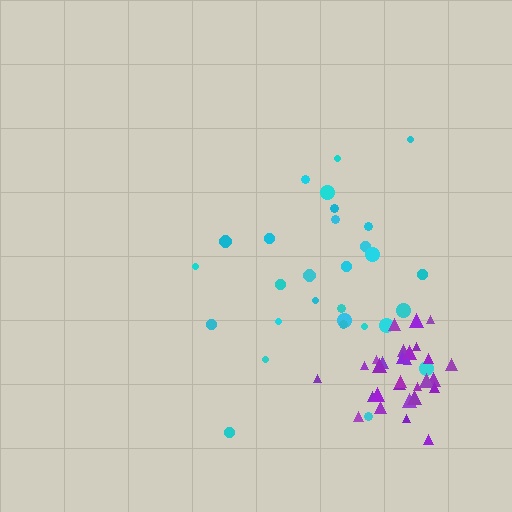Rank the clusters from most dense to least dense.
purple, cyan.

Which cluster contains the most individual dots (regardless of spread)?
Purple (30).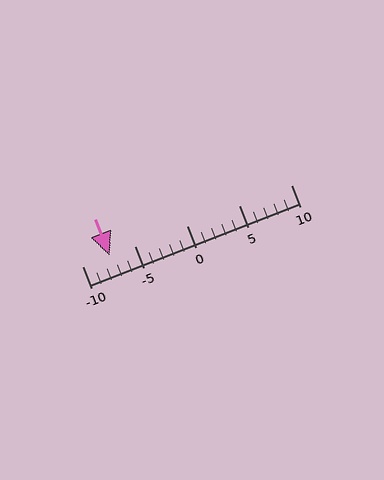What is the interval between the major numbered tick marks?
The major tick marks are spaced 5 units apart.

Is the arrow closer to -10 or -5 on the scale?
The arrow is closer to -5.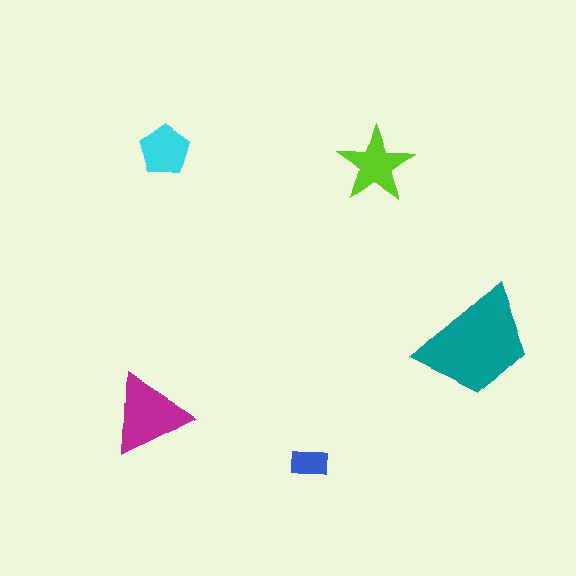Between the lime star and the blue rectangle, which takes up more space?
The lime star.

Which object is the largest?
The teal trapezoid.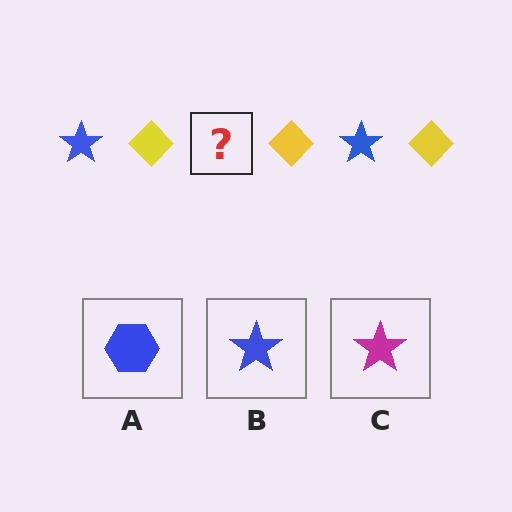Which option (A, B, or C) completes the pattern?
B.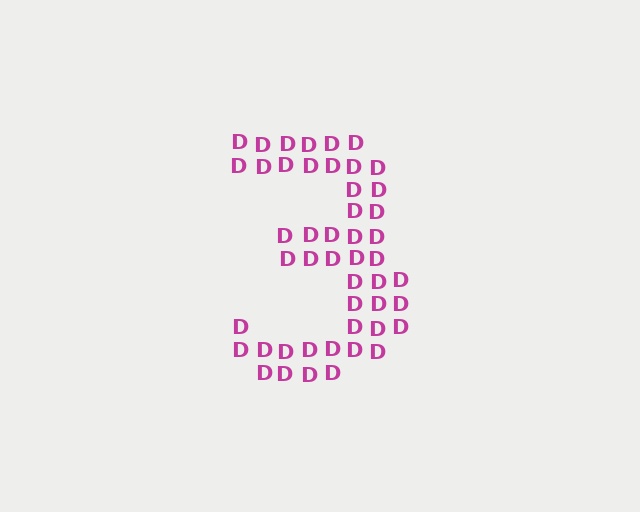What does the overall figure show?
The overall figure shows the digit 3.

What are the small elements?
The small elements are letter D's.